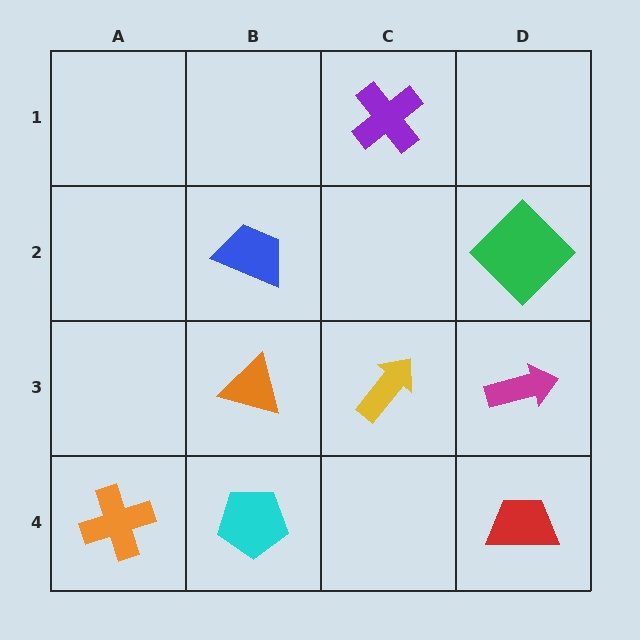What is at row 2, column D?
A green diamond.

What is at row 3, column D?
A magenta arrow.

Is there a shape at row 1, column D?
No, that cell is empty.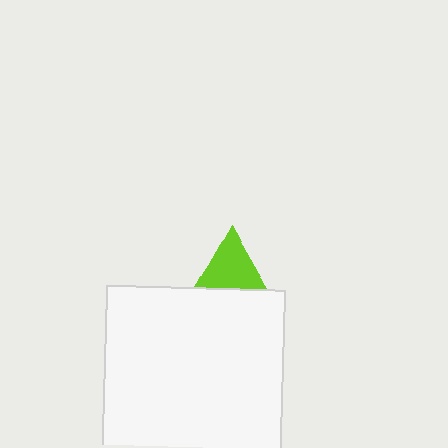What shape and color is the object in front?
The object in front is a white square.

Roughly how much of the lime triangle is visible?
About half of it is visible (roughly 46%).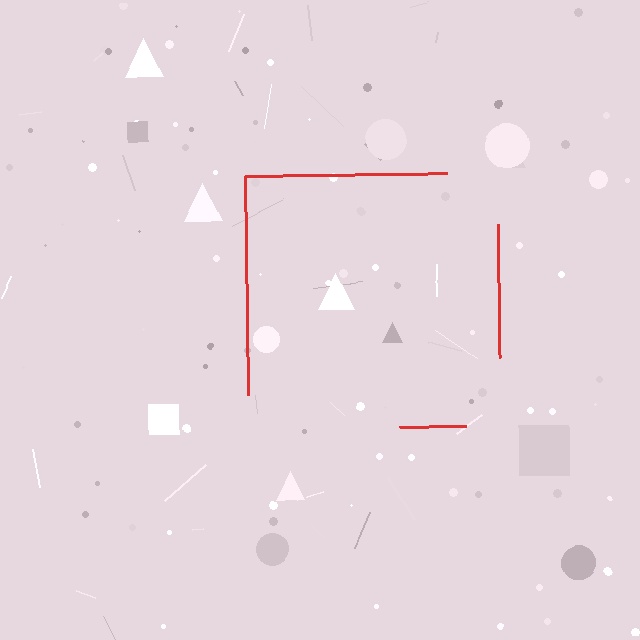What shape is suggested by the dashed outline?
The dashed outline suggests a square.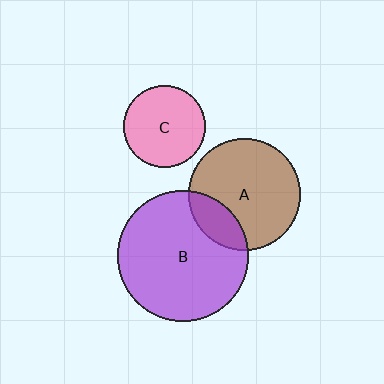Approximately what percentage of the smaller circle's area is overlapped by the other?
Approximately 20%.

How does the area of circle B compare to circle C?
Approximately 2.5 times.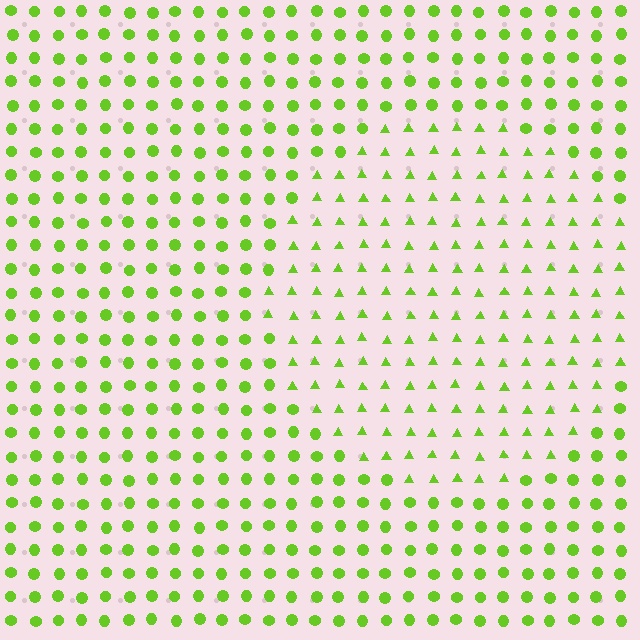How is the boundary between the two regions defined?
The boundary is defined by a change in element shape: triangles inside vs. circles outside. All elements share the same color and spacing.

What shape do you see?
I see a circle.